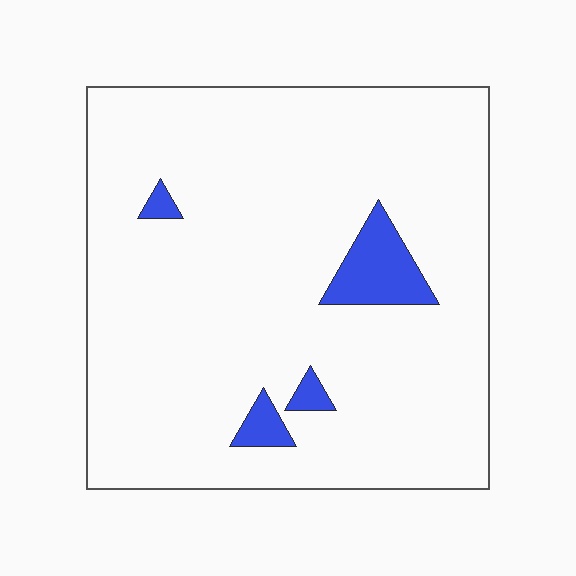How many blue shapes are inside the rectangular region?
4.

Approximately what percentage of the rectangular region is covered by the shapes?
Approximately 5%.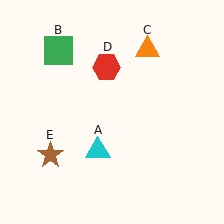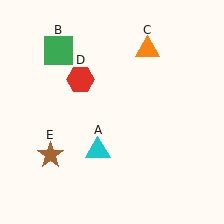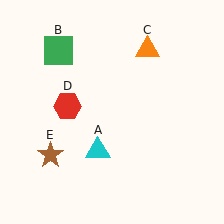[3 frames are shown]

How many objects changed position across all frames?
1 object changed position: red hexagon (object D).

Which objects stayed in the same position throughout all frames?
Cyan triangle (object A) and green square (object B) and orange triangle (object C) and brown star (object E) remained stationary.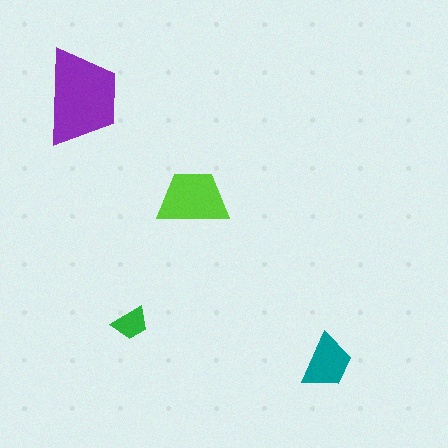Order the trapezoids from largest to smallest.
the purple one, the lime one, the teal one, the green one.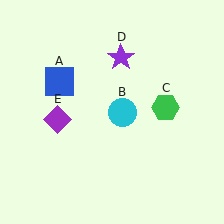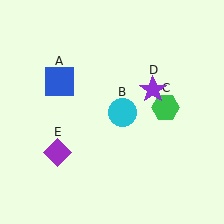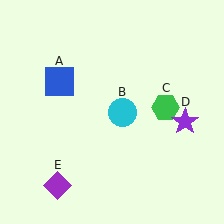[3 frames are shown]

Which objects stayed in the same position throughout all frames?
Blue square (object A) and cyan circle (object B) and green hexagon (object C) remained stationary.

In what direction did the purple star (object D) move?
The purple star (object D) moved down and to the right.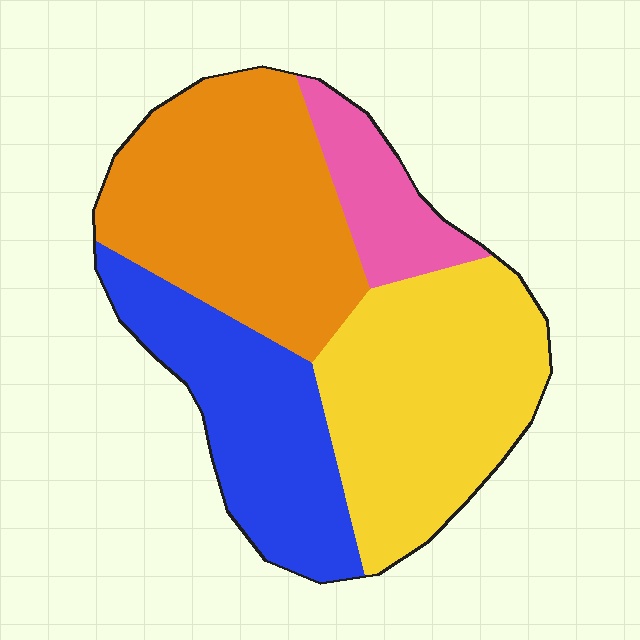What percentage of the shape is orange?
Orange covers roughly 35% of the shape.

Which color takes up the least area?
Pink, at roughly 10%.